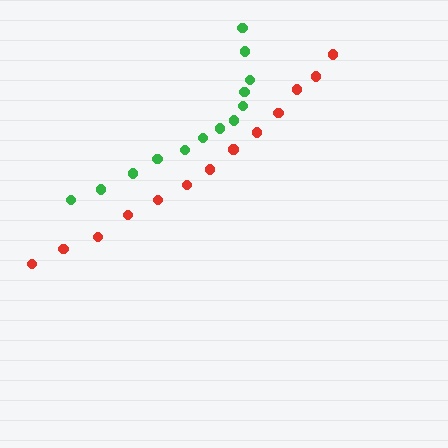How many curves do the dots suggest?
There are 2 distinct paths.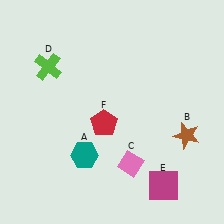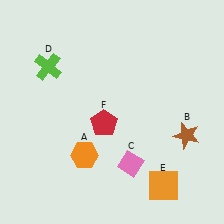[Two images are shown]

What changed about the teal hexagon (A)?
In Image 1, A is teal. In Image 2, it changed to orange.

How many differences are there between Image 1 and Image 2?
There are 2 differences between the two images.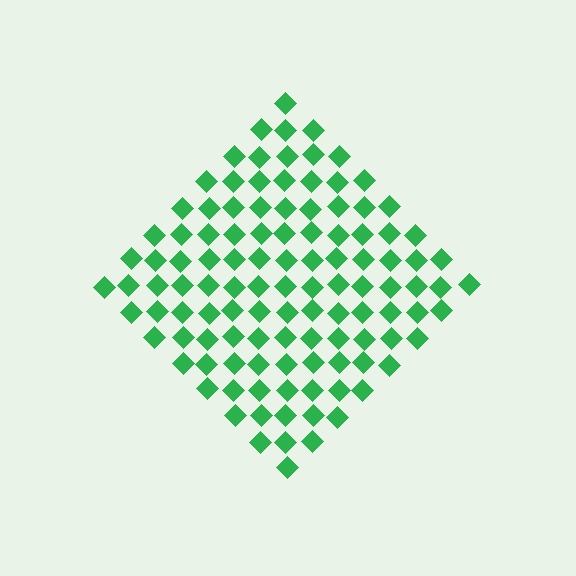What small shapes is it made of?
It is made of small diamonds.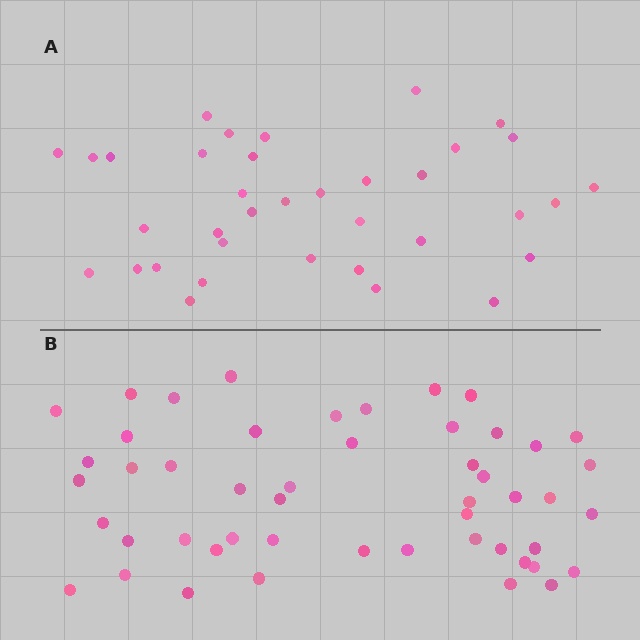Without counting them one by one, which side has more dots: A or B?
Region B (the bottom region) has more dots.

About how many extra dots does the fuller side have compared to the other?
Region B has approximately 15 more dots than region A.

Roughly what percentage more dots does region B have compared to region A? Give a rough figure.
About 40% more.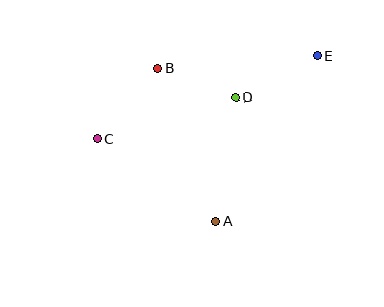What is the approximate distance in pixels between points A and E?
The distance between A and E is approximately 195 pixels.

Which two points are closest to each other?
Points B and D are closest to each other.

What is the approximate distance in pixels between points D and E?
The distance between D and E is approximately 92 pixels.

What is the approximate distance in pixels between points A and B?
The distance between A and B is approximately 163 pixels.